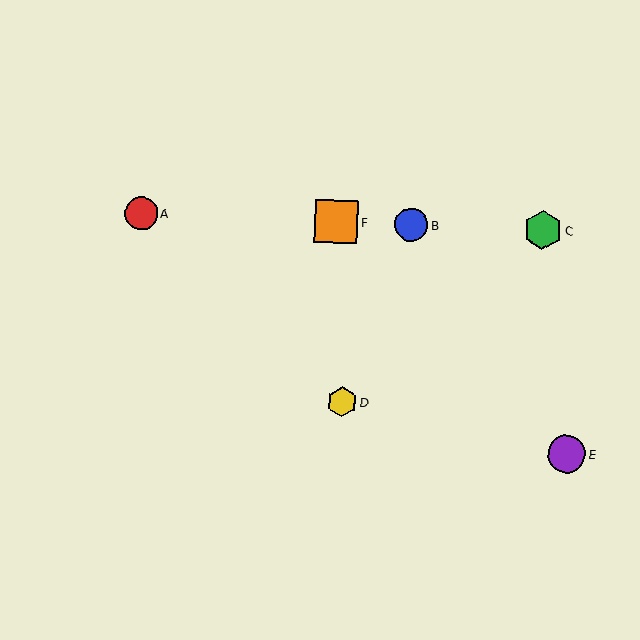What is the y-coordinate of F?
Object F is at y≈221.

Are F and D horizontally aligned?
No, F is at y≈221 and D is at y≈402.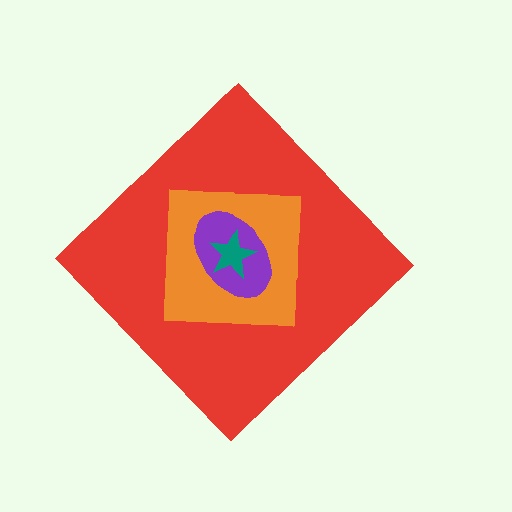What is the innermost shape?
The teal star.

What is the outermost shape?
The red diamond.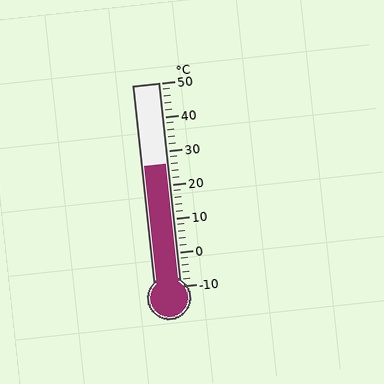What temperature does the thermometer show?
The thermometer shows approximately 26°C.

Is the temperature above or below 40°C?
The temperature is below 40°C.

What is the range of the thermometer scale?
The thermometer scale ranges from -10°C to 50°C.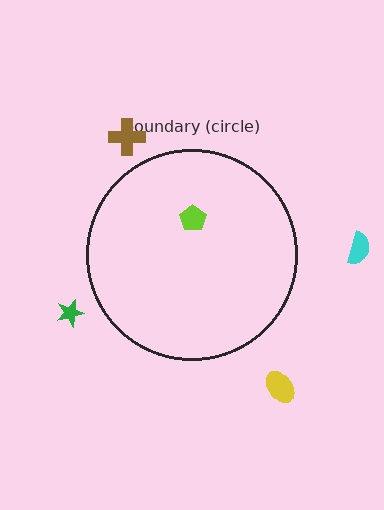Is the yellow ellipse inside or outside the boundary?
Outside.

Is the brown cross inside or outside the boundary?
Outside.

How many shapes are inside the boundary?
1 inside, 4 outside.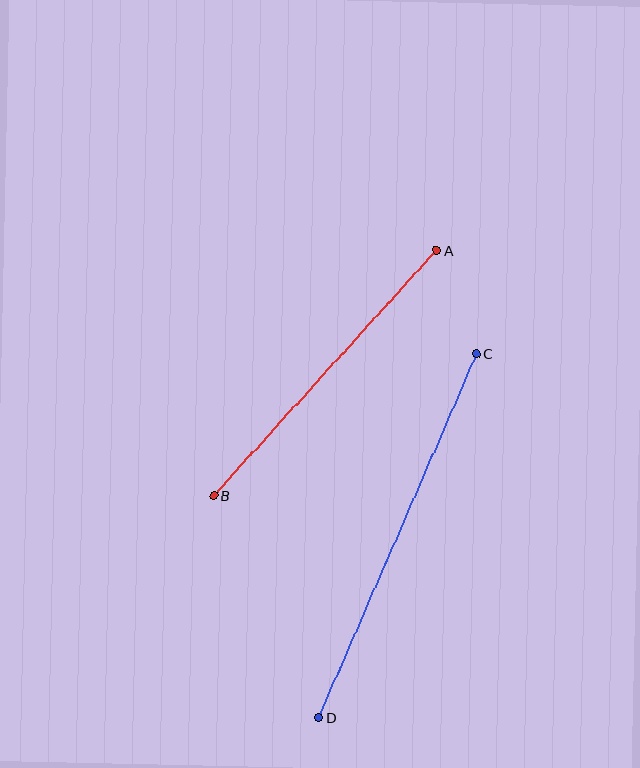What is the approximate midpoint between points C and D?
The midpoint is at approximately (397, 536) pixels.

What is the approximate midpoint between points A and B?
The midpoint is at approximately (325, 373) pixels.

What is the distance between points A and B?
The distance is approximately 331 pixels.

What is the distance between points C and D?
The distance is approximately 397 pixels.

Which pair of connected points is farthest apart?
Points C and D are farthest apart.